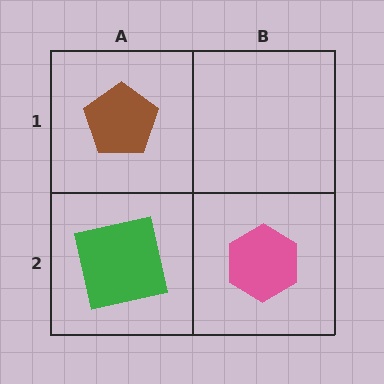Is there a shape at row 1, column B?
No, that cell is empty.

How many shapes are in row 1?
1 shape.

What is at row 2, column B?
A pink hexagon.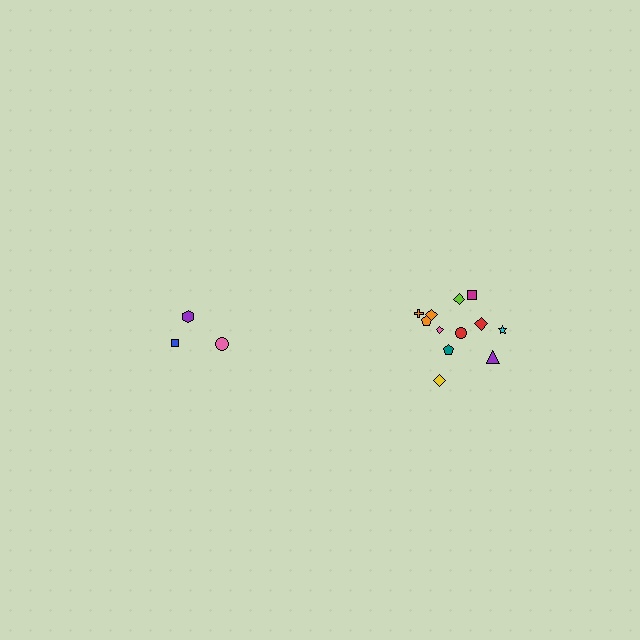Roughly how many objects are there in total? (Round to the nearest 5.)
Roughly 15 objects in total.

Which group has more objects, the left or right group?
The right group.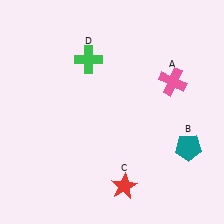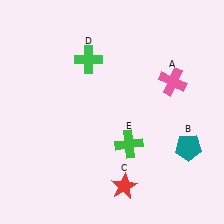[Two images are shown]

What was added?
A green cross (E) was added in Image 2.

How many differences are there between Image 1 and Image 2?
There is 1 difference between the two images.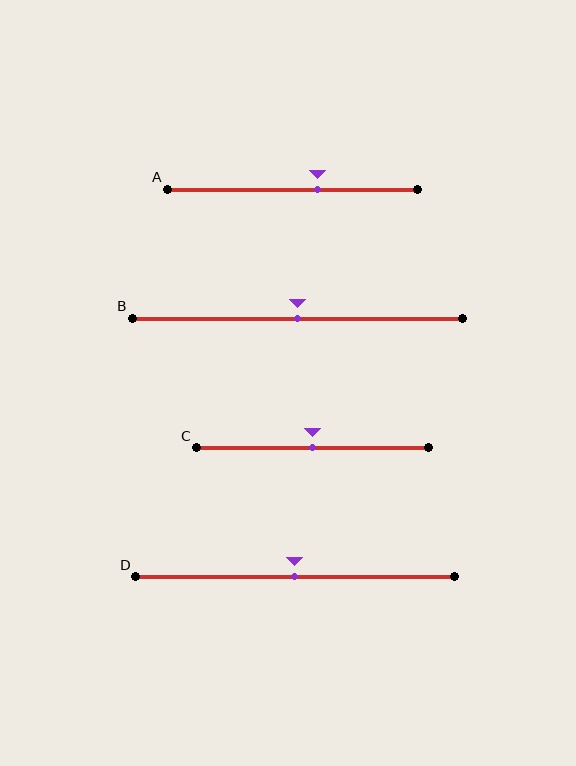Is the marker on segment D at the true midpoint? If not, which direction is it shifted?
Yes, the marker on segment D is at the true midpoint.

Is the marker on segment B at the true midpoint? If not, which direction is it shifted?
Yes, the marker on segment B is at the true midpoint.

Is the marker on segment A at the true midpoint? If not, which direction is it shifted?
No, the marker on segment A is shifted to the right by about 10% of the segment length.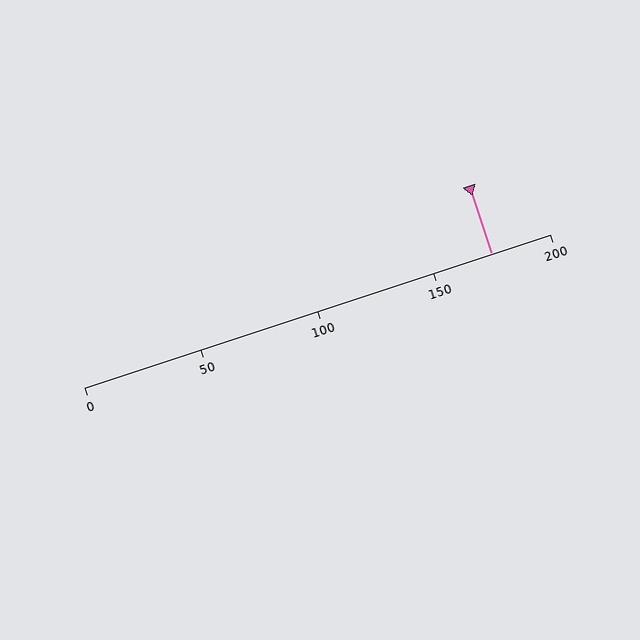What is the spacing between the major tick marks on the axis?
The major ticks are spaced 50 apart.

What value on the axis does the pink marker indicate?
The marker indicates approximately 175.